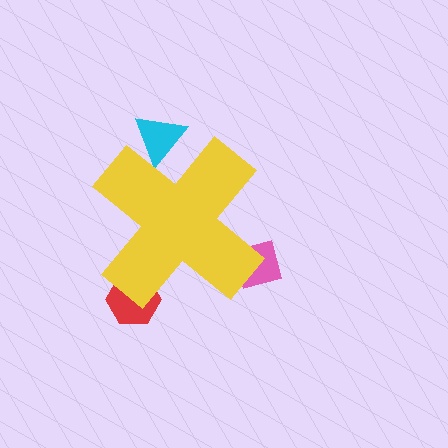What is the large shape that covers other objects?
A yellow cross.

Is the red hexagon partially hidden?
Yes, the red hexagon is partially hidden behind the yellow cross.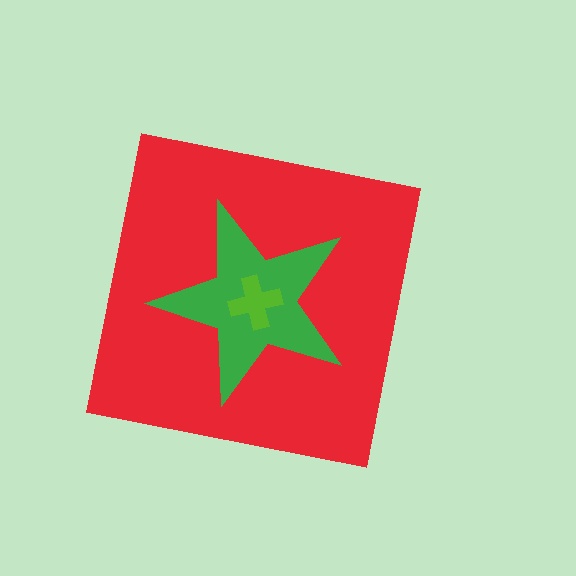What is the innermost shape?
The lime cross.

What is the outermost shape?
The red square.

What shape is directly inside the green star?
The lime cross.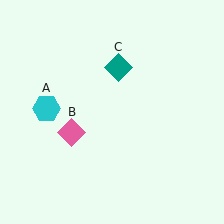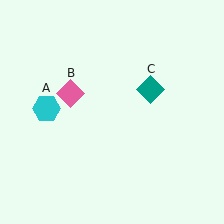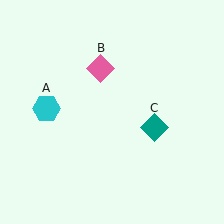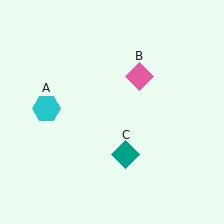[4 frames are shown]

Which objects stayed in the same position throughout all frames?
Cyan hexagon (object A) remained stationary.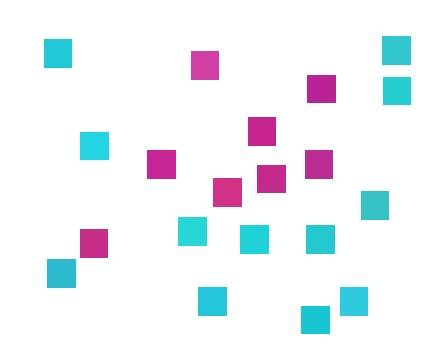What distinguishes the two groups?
There are 2 groups: one group of magenta squares (8) and one group of cyan squares (12).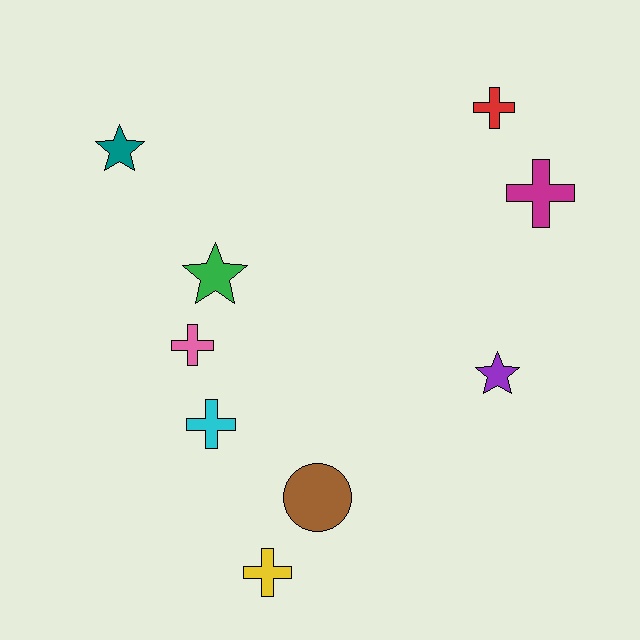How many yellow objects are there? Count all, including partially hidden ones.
There is 1 yellow object.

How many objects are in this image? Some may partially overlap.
There are 9 objects.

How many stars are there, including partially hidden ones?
There are 3 stars.